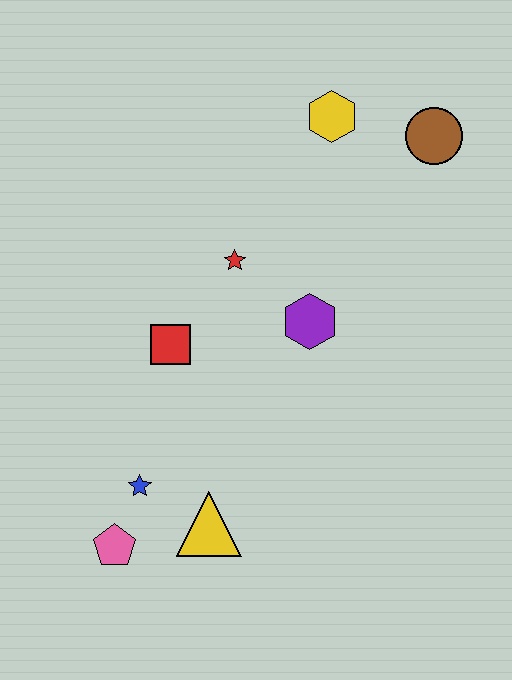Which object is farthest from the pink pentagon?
The brown circle is farthest from the pink pentagon.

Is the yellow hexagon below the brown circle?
No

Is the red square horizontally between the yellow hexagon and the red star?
No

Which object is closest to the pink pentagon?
The blue star is closest to the pink pentagon.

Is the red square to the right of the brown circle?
No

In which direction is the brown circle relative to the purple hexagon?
The brown circle is above the purple hexagon.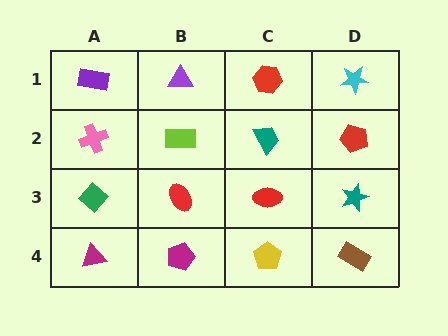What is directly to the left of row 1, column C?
A purple triangle.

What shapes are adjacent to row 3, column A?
A pink cross (row 2, column A), a magenta triangle (row 4, column A), a red ellipse (row 3, column B).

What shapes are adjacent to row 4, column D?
A teal star (row 3, column D), a yellow pentagon (row 4, column C).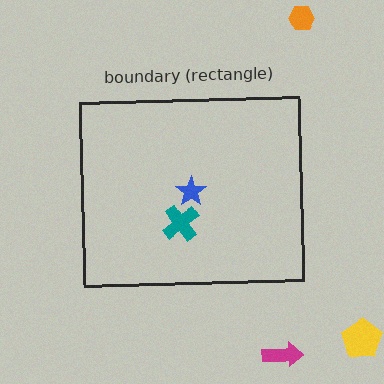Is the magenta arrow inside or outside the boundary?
Outside.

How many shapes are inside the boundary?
2 inside, 3 outside.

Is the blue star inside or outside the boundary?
Inside.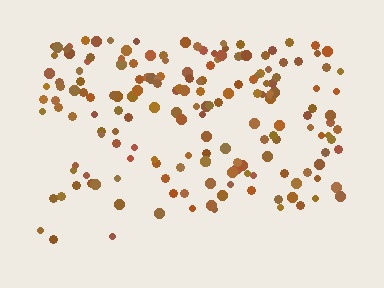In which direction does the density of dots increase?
From bottom to top, with the top side densest.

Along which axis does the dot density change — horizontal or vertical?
Vertical.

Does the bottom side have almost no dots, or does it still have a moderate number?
Still a moderate number, just noticeably fewer than the top.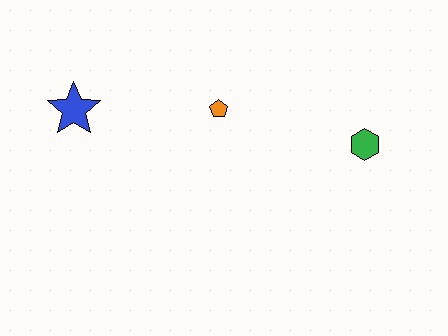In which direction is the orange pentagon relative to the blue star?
The orange pentagon is to the right of the blue star.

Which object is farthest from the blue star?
The green hexagon is farthest from the blue star.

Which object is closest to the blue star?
The orange pentagon is closest to the blue star.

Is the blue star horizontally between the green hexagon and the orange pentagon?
No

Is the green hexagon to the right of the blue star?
Yes